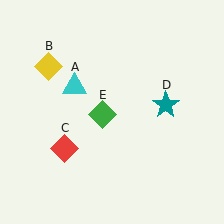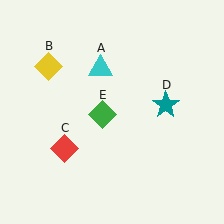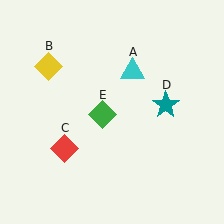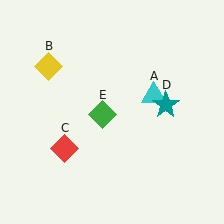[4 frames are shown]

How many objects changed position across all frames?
1 object changed position: cyan triangle (object A).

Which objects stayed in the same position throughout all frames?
Yellow diamond (object B) and red diamond (object C) and teal star (object D) and green diamond (object E) remained stationary.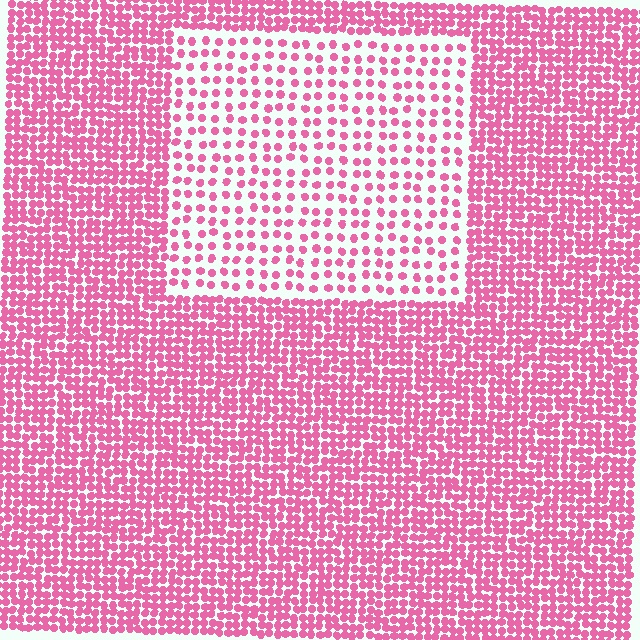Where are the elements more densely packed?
The elements are more densely packed outside the rectangle boundary.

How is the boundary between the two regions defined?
The boundary is defined by a change in element density (approximately 2.4x ratio). All elements are the same color, size, and shape.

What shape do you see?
I see a rectangle.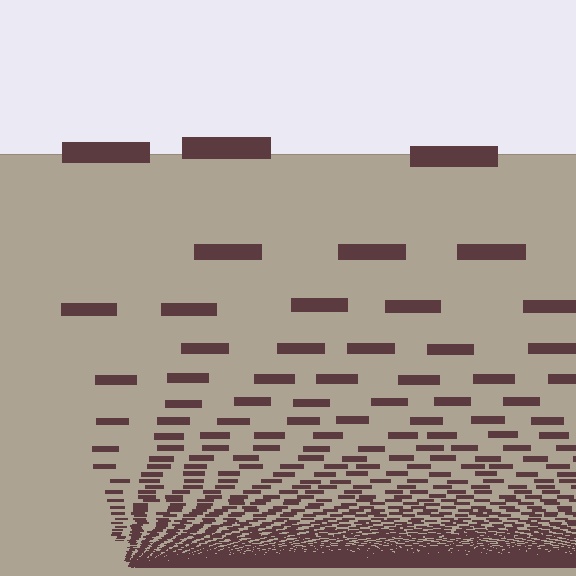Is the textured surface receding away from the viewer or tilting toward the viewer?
The surface appears to tilt toward the viewer. Texture elements get larger and sparser toward the top.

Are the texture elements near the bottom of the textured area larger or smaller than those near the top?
Smaller. The gradient is inverted — elements near the bottom are smaller and denser.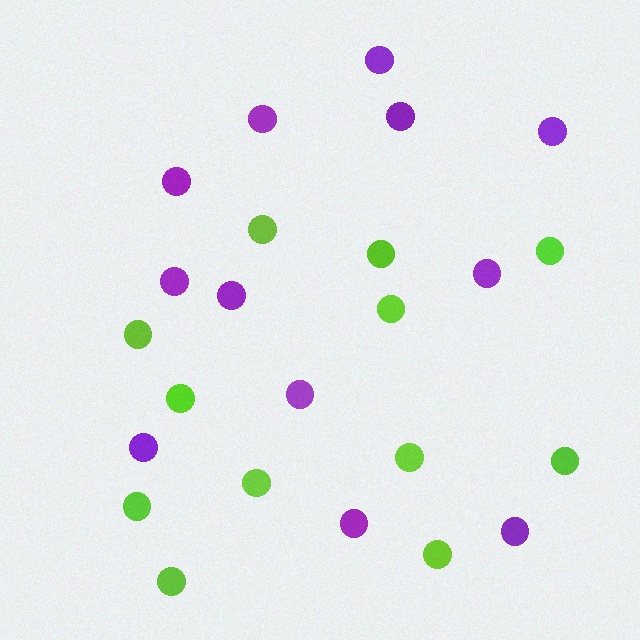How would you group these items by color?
There are 2 groups: one group of lime circles (12) and one group of purple circles (12).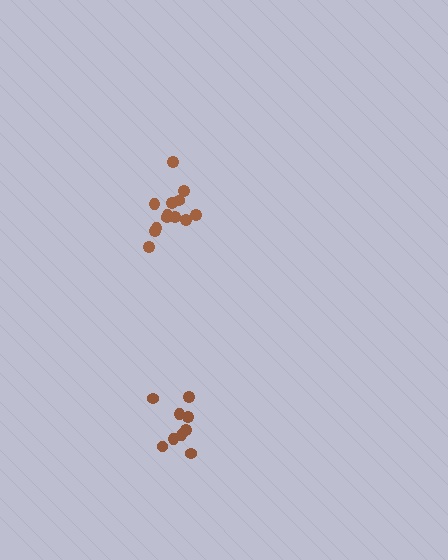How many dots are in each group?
Group 1: 9 dots, Group 2: 13 dots (22 total).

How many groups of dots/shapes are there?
There are 2 groups.